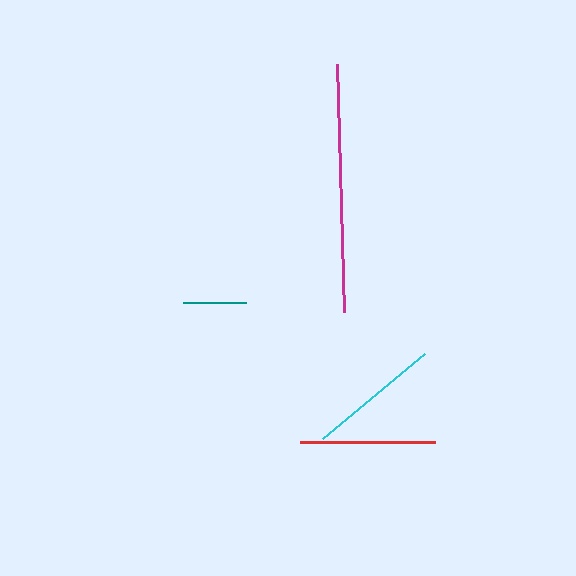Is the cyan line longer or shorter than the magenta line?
The magenta line is longer than the cyan line.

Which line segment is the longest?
The magenta line is the longest at approximately 249 pixels.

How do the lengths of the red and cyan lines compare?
The red and cyan lines are approximately the same length.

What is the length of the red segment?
The red segment is approximately 134 pixels long.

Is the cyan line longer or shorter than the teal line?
The cyan line is longer than the teal line.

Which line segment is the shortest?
The teal line is the shortest at approximately 63 pixels.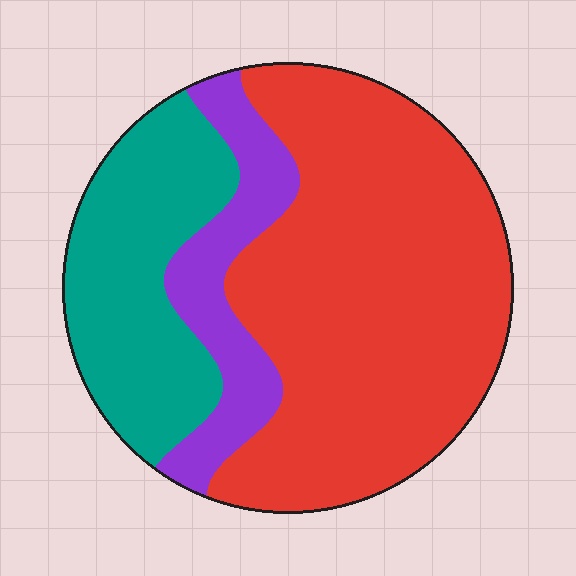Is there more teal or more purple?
Teal.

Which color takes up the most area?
Red, at roughly 60%.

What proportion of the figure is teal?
Teal takes up about one quarter (1/4) of the figure.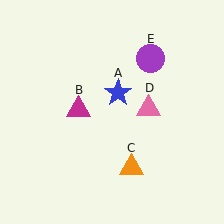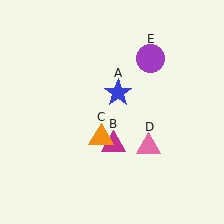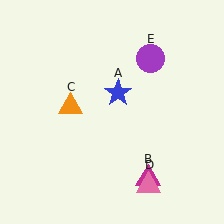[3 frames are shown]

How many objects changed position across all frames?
3 objects changed position: magenta triangle (object B), orange triangle (object C), pink triangle (object D).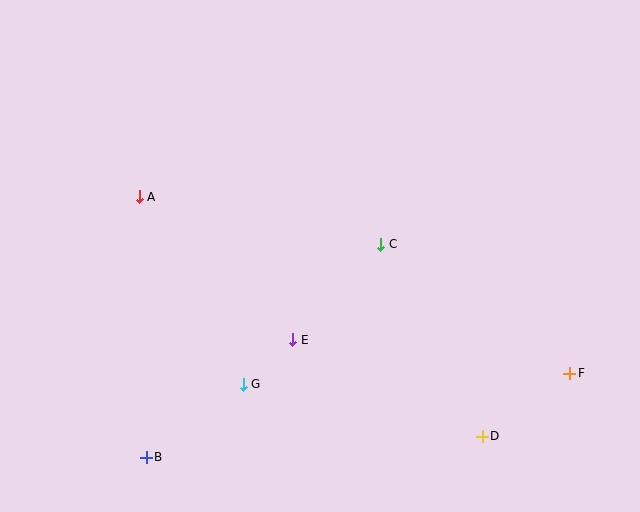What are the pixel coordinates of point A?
Point A is at (139, 197).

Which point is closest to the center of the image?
Point C at (381, 244) is closest to the center.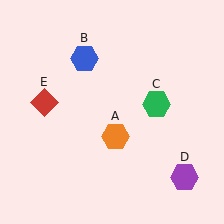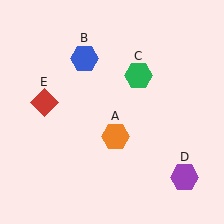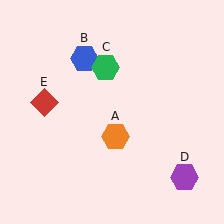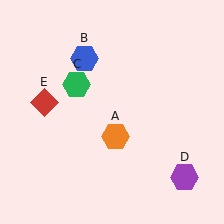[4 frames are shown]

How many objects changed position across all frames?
1 object changed position: green hexagon (object C).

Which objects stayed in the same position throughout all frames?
Orange hexagon (object A) and blue hexagon (object B) and purple hexagon (object D) and red diamond (object E) remained stationary.